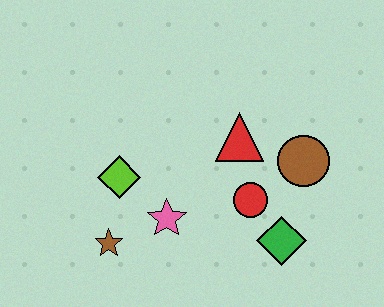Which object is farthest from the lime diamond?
The brown circle is farthest from the lime diamond.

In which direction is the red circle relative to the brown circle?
The red circle is to the left of the brown circle.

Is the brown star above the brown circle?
No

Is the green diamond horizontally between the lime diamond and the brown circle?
Yes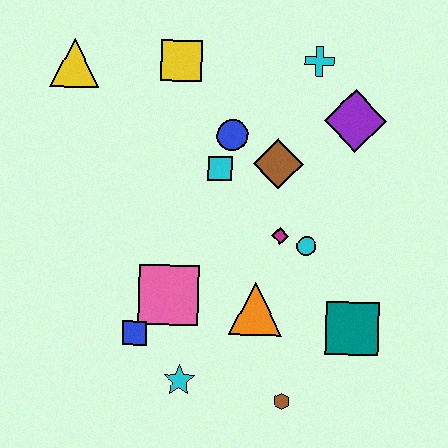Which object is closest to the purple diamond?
The cyan cross is closest to the purple diamond.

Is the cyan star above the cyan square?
No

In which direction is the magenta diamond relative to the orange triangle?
The magenta diamond is above the orange triangle.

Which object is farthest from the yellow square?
The brown hexagon is farthest from the yellow square.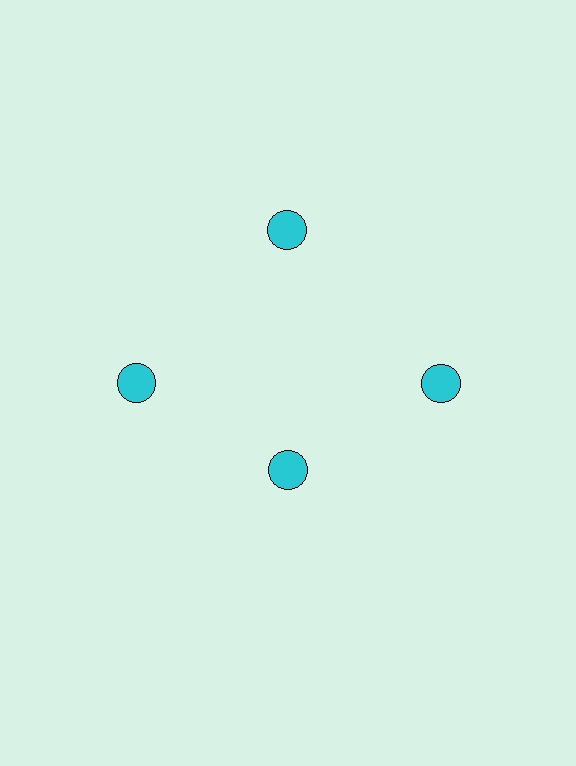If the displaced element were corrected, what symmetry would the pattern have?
It would have 4-fold rotational symmetry — the pattern would map onto itself every 90 degrees.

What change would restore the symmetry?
The symmetry would be restored by moving it outward, back onto the ring so that all 4 circles sit at equal angles and equal distance from the center.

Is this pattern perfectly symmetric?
No. The 4 cyan circles are arranged in a ring, but one element near the 6 o'clock position is pulled inward toward the center, breaking the 4-fold rotational symmetry.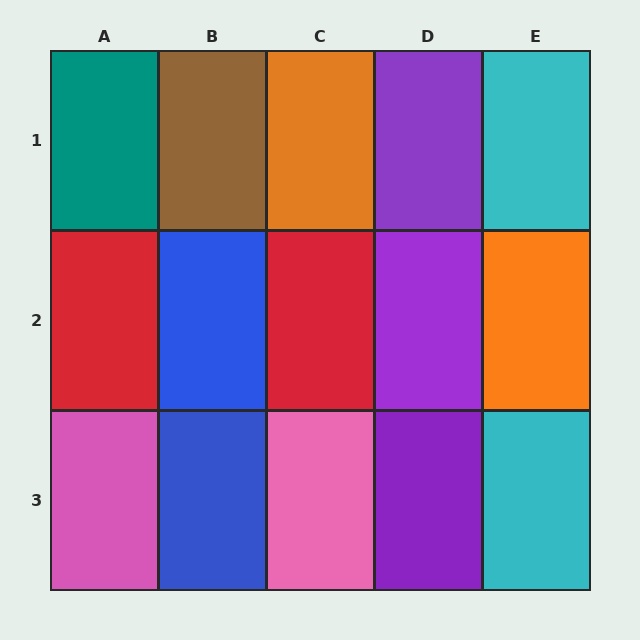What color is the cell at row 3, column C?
Pink.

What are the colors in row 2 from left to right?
Red, blue, red, purple, orange.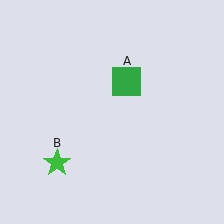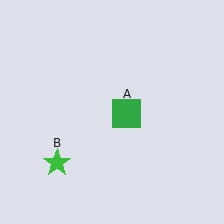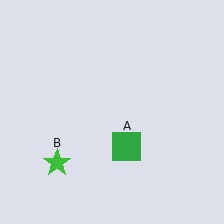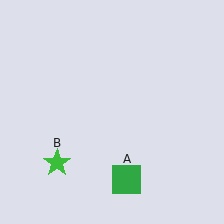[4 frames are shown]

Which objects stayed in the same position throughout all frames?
Green star (object B) remained stationary.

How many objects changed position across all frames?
1 object changed position: green square (object A).